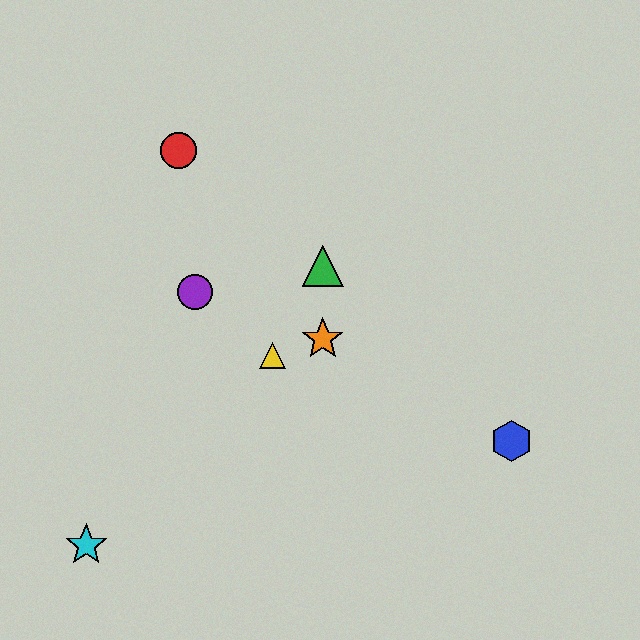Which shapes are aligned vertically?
The green triangle, the orange star are aligned vertically.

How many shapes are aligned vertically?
2 shapes (the green triangle, the orange star) are aligned vertically.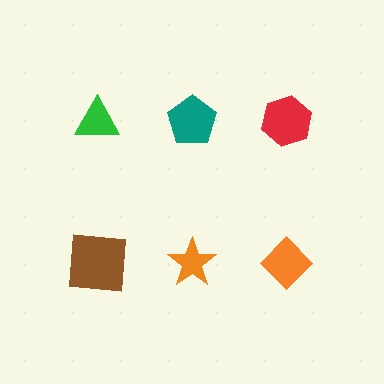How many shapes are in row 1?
3 shapes.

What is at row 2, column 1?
A brown square.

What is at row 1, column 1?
A green triangle.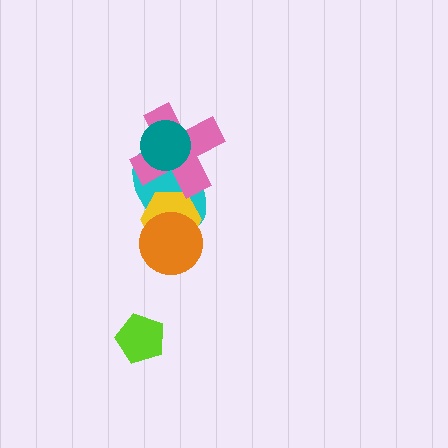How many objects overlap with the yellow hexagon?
3 objects overlap with the yellow hexagon.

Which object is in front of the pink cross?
The teal circle is in front of the pink cross.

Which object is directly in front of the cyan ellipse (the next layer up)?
The yellow hexagon is directly in front of the cyan ellipse.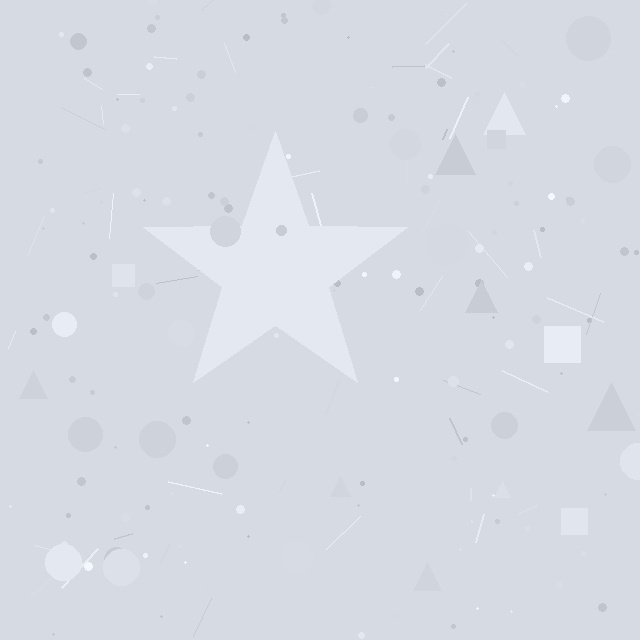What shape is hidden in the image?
A star is hidden in the image.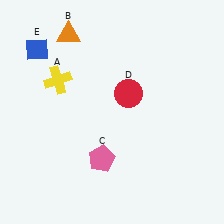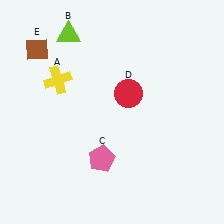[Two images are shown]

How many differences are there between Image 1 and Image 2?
There are 2 differences between the two images.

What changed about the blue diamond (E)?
In Image 1, E is blue. In Image 2, it changed to brown.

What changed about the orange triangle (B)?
In Image 1, B is orange. In Image 2, it changed to lime.